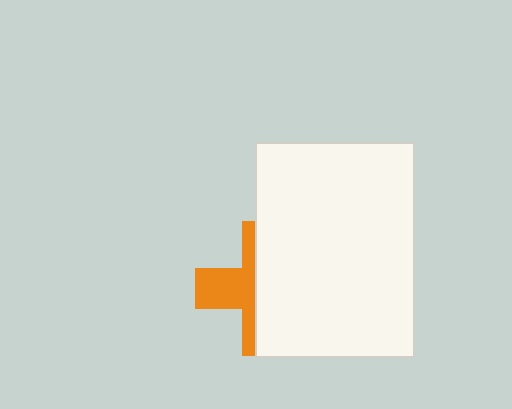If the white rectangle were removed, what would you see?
You would see the complete orange cross.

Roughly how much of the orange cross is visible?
A small part of it is visible (roughly 40%).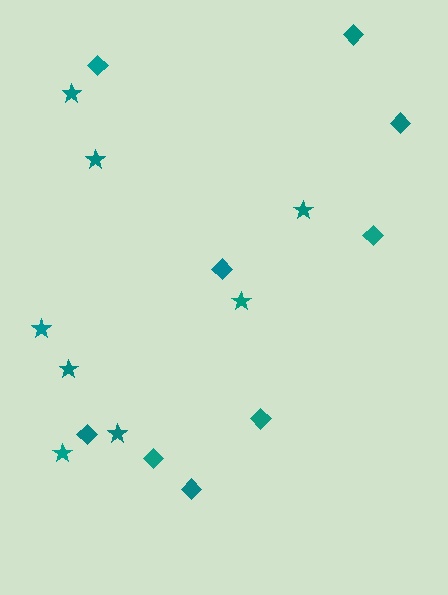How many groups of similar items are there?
There are 2 groups: one group of stars (8) and one group of diamonds (9).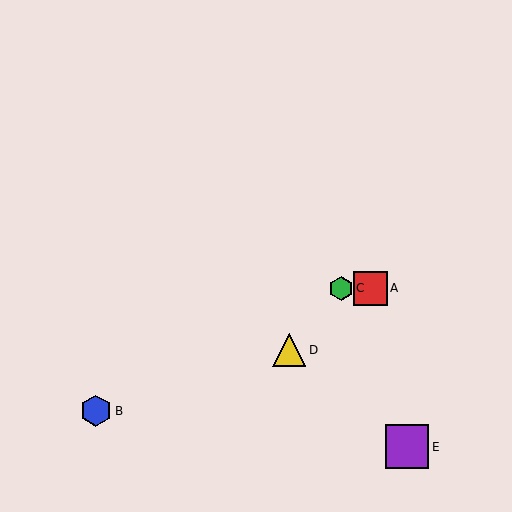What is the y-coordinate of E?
Object E is at y≈447.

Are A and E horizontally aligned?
No, A is at y≈288 and E is at y≈447.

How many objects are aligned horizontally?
2 objects (A, C) are aligned horizontally.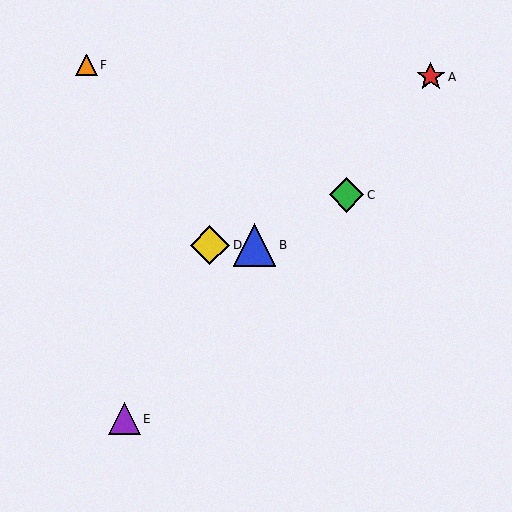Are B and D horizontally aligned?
Yes, both are at y≈245.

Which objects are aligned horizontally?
Objects B, D are aligned horizontally.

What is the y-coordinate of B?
Object B is at y≈245.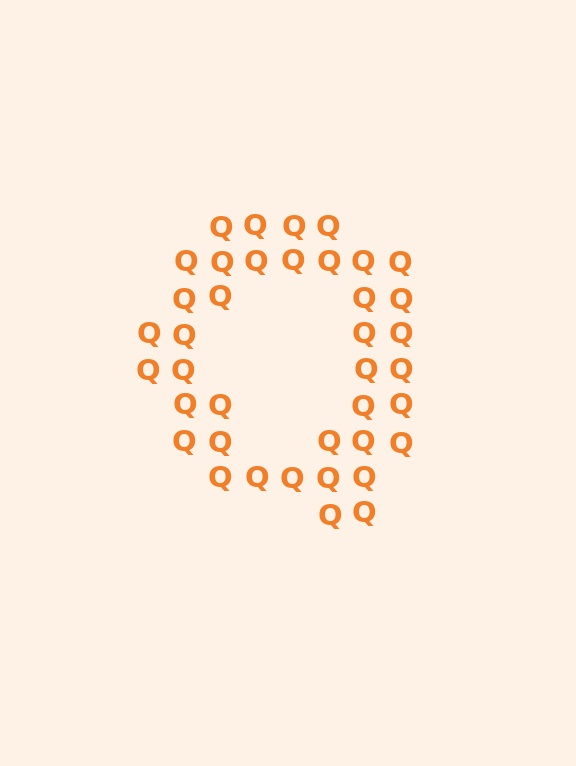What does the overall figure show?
The overall figure shows the letter Q.